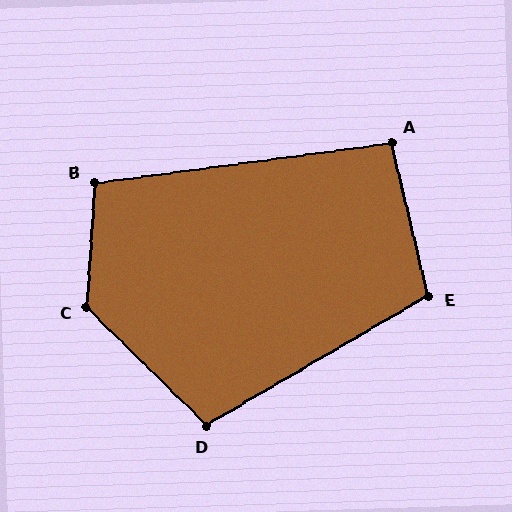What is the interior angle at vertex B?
Approximately 101 degrees (obtuse).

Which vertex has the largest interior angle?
C, at approximately 131 degrees.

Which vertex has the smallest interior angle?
A, at approximately 96 degrees.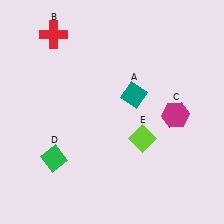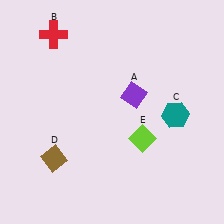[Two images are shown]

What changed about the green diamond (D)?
In Image 1, D is green. In Image 2, it changed to brown.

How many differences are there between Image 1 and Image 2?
There are 3 differences between the two images.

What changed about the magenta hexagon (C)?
In Image 1, C is magenta. In Image 2, it changed to teal.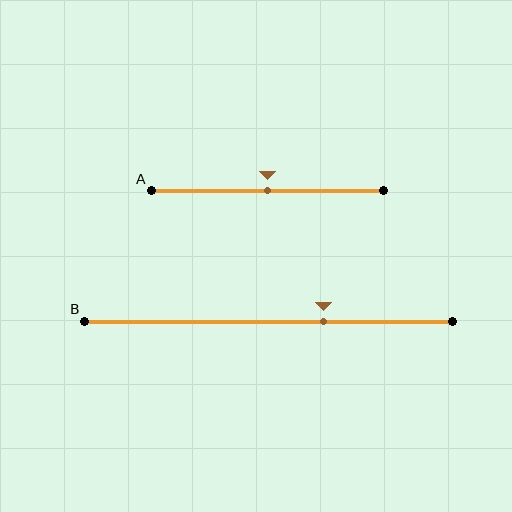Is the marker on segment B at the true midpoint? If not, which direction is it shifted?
No, the marker on segment B is shifted to the right by about 15% of the segment length.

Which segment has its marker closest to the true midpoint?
Segment A has its marker closest to the true midpoint.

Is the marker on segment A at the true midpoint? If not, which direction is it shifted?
Yes, the marker on segment A is at the true midpoint.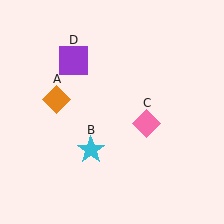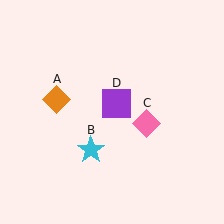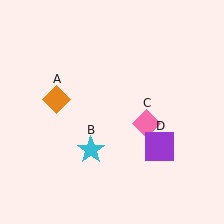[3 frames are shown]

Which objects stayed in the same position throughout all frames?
Orange diamond (object A) and cyan star (object B) and pink diamond (object C) remained stationary.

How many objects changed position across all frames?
1 object changed position: purple square (object D).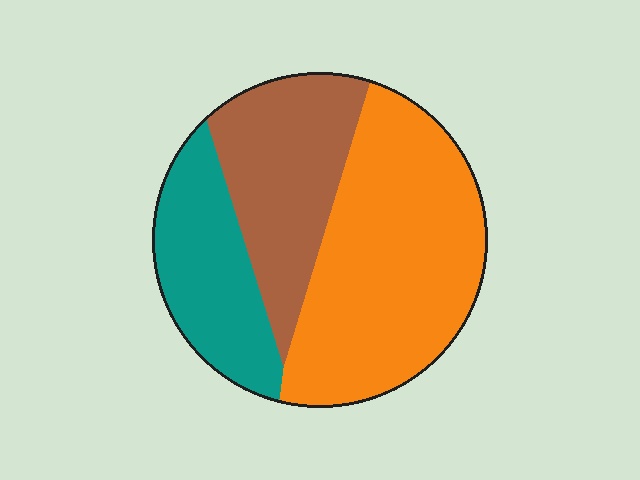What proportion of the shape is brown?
Brown covers 28% of the shape.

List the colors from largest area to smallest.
From largest to smallest: orange, brown, teal.